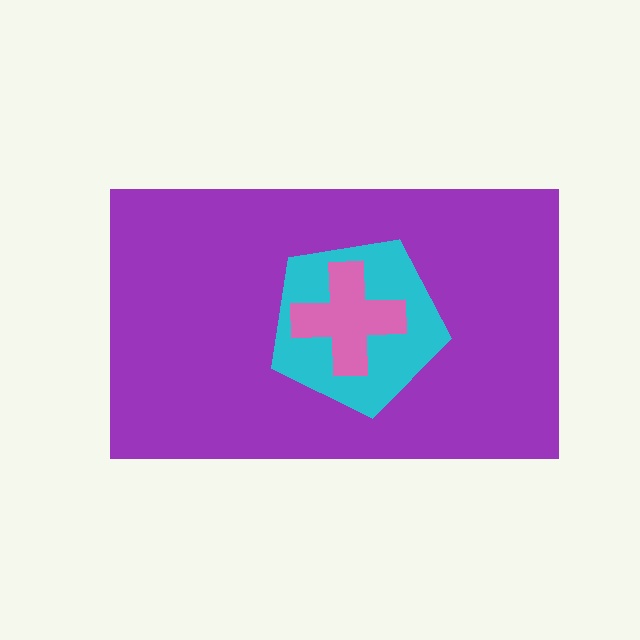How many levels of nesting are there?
3.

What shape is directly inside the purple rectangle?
The cyan pentagon.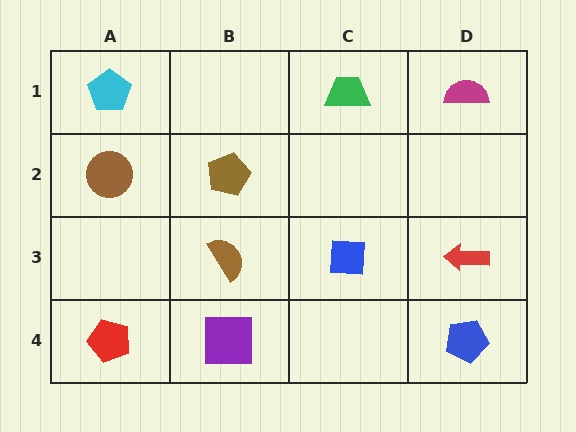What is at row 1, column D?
A magenta semicircle.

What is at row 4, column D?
A blue pentagon.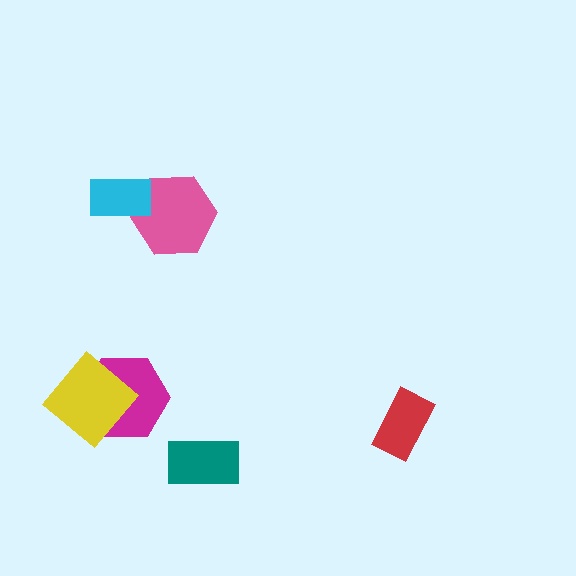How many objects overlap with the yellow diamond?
1 object overlaps with the yellow diamond.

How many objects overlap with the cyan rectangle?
1 object overlaps with the cyan rectangle.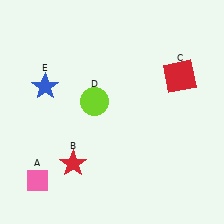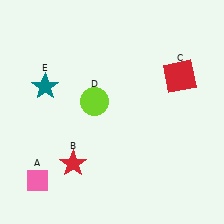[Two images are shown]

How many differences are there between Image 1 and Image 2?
There is 1 difference between the two images.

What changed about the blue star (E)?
In Image 1, E is blue. In Image 2, it changed to teal.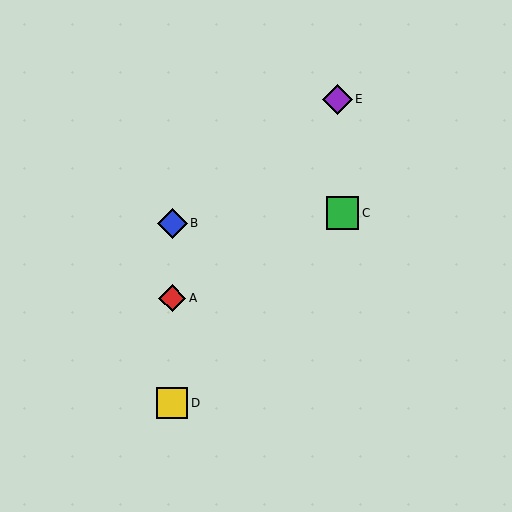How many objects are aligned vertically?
3 objects (A, B, D) are aligned vertically.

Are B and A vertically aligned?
Yes, both are at x≈172.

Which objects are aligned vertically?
Objects A, B, D are aligned vertically.